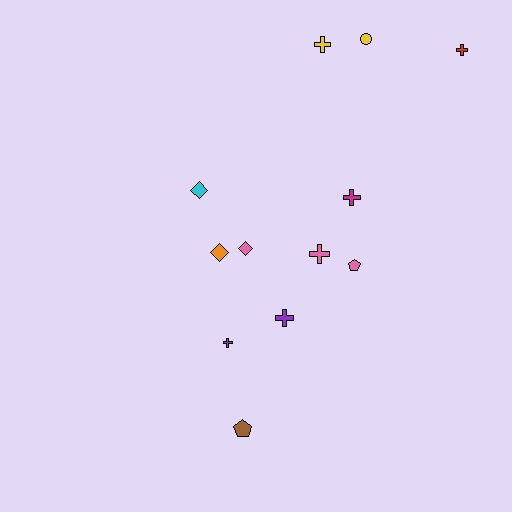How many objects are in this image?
There are 12 objects.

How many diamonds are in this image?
There are 3 diamonds.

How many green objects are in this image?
There are no green objects.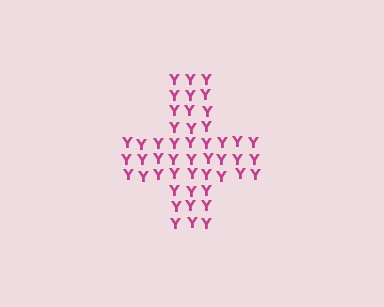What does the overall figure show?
The overall figure shows a cross.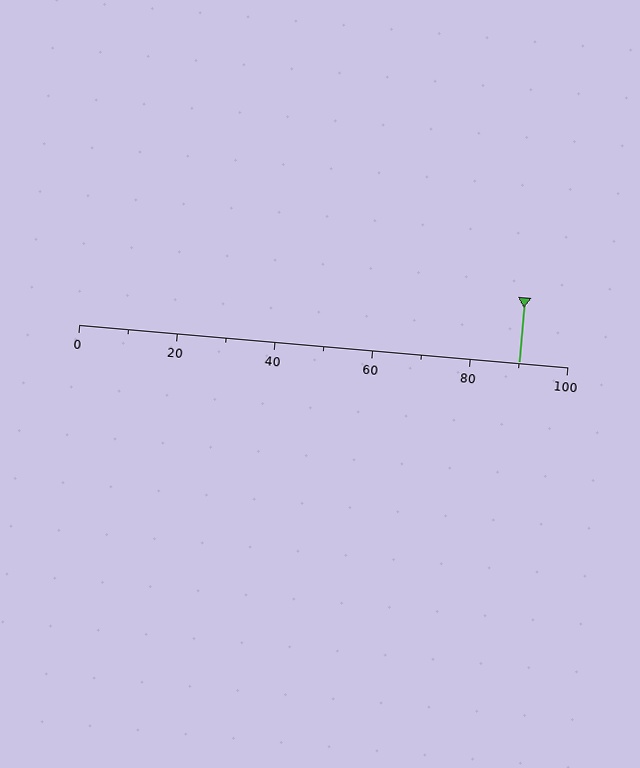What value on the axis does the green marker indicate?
The marker indicates approximately 90.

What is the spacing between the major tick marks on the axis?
The major ticks are spaced 20 apart.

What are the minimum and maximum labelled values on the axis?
The axis runs from 0 to 100.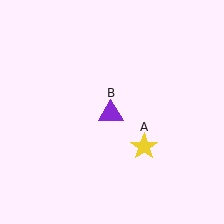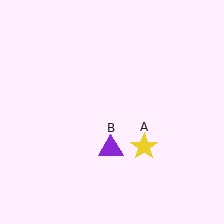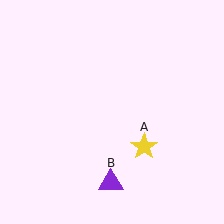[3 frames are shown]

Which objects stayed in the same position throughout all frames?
Yellow star (object A) remained stationary.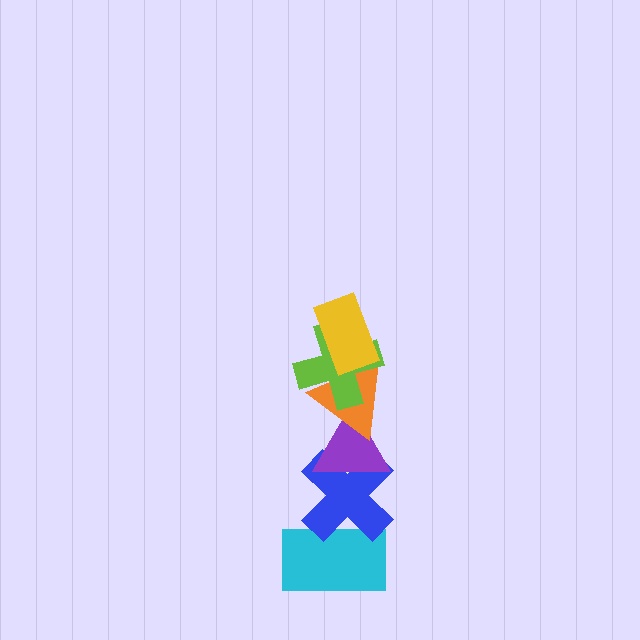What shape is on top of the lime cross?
The yellow rectangle is on top of the lime cross.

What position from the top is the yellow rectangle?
The yellow rectangle is 1st from the top.